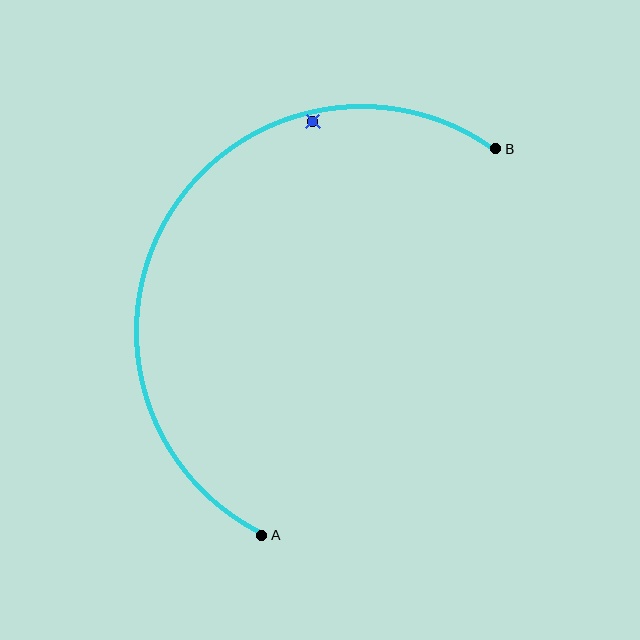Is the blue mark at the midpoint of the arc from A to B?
No — the blue mark does not lie on the arc at all. It sits slightly inside the curve.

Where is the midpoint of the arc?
The arc midpoint is the point on the curve farthest from the straight line joining A and B. It sits to the left of that line.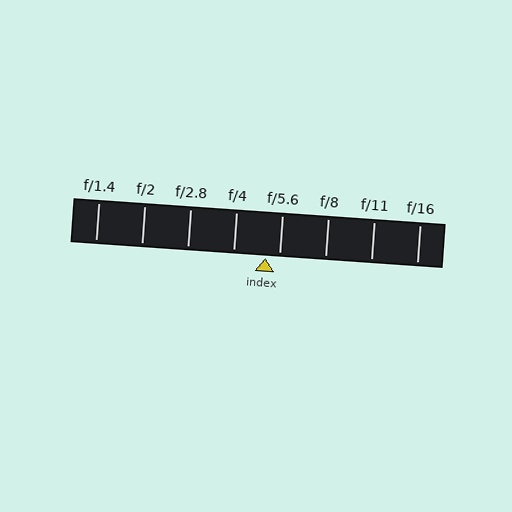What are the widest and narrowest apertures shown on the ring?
The widest aperture shown is f/1.4 and the narrowest is f/16.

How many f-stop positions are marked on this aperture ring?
There are 8 f-stop positions marked.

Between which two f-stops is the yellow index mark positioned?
The index mark is between f/4 and f/5.6.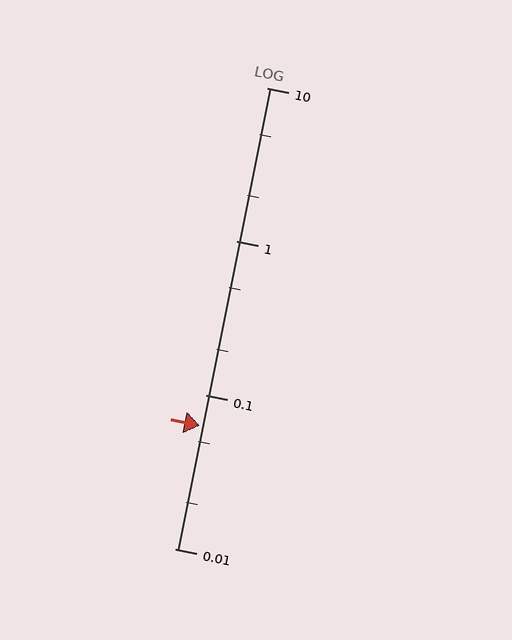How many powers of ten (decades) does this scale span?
The scale spans 3 decades, from 0.01 to 10.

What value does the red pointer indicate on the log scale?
The pointer indicates approximately 0.063.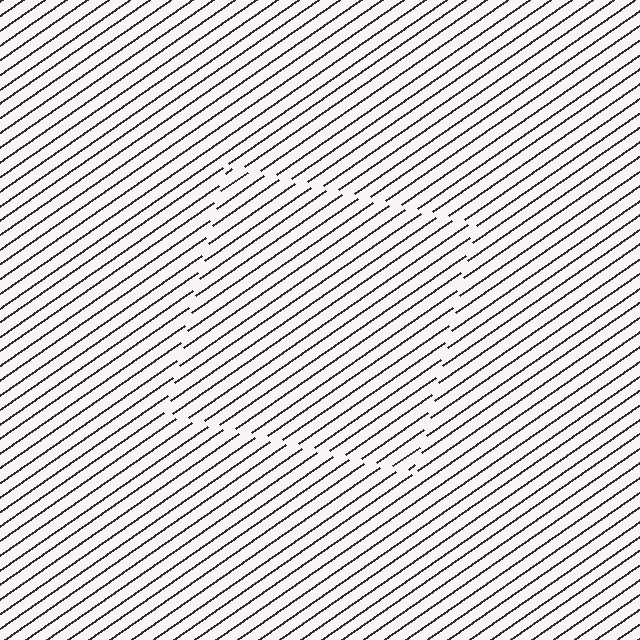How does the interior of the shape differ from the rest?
The interior of the shape contains the same grating, shifted by half a period — the contour is defined by the phase discontinuity where line-ends from the inner and outer gratings abut.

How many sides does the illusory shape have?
4 sides — the line-ends trace a square.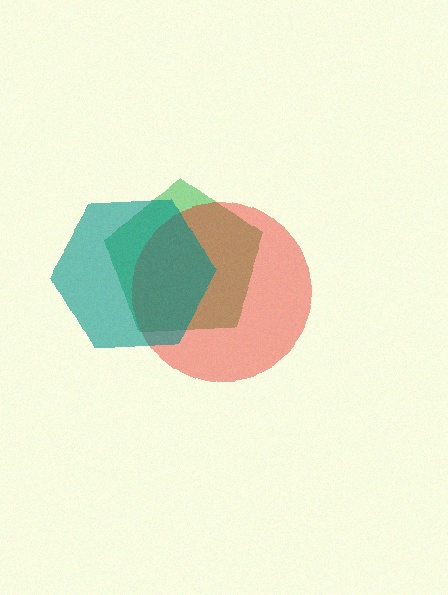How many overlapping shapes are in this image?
There are 3 overlapping shapes in the image.